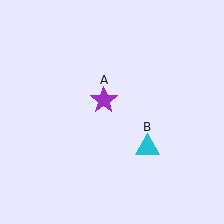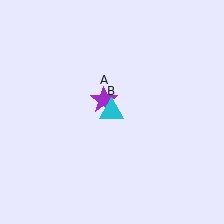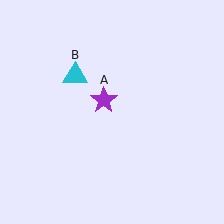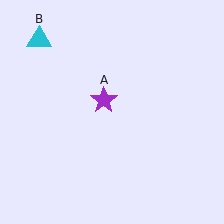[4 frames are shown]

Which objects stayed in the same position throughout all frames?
Purple star (object A) remained stationary.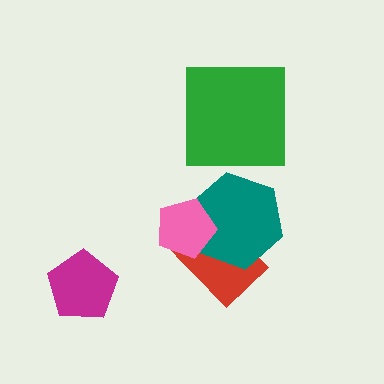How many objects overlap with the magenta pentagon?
0 objects overlap with the magenta pentagon.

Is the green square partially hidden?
No, no other shape covers it.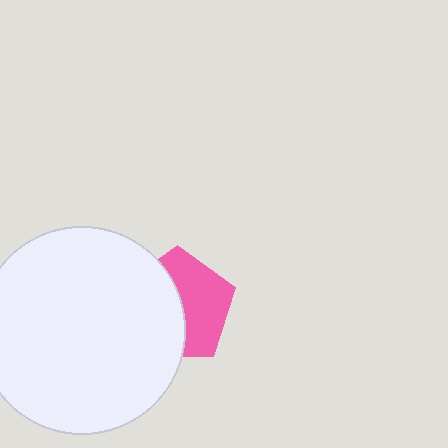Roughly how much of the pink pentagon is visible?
About half of it is visible (roughly 50%).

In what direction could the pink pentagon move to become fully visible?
The pink pentagon could move right. That would shift it out from behind the white circle entirely.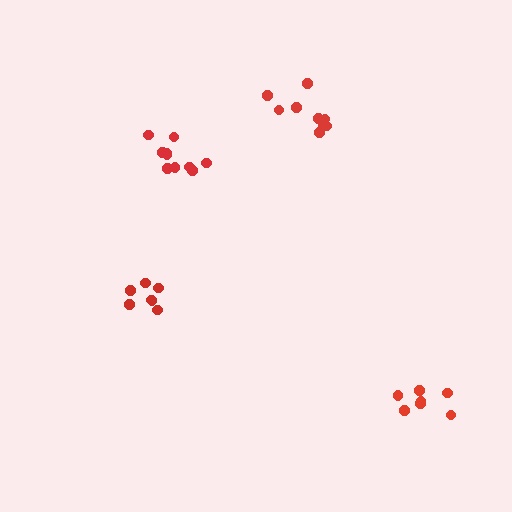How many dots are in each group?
Group 1: 7 dots, Group 2: 9 dots, Group 3: 10 dots, Group 4: 7 dots (33 total).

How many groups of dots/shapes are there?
There are 4 groups.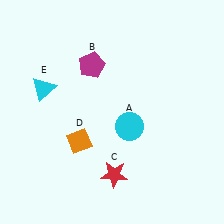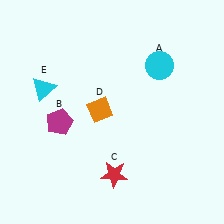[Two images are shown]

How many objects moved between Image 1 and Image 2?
3 objects moved between the two images.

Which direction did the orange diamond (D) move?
The orange diamond (D) moved up.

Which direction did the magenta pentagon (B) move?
The magenta pentagon (B) moved down.